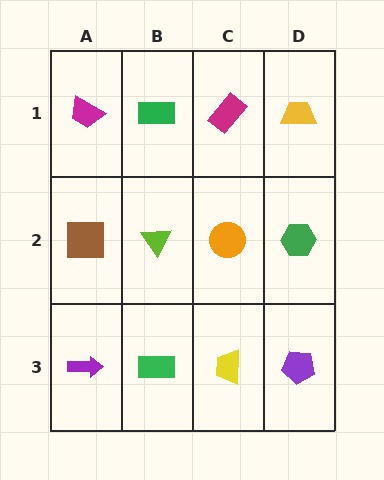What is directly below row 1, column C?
An orange circle.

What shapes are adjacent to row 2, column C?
A magenta rectangle (row 1, column C), a yellow trapezoid (row 3, column C), a lime triangle (row 2, column B), a green hexagon (row 2, column D).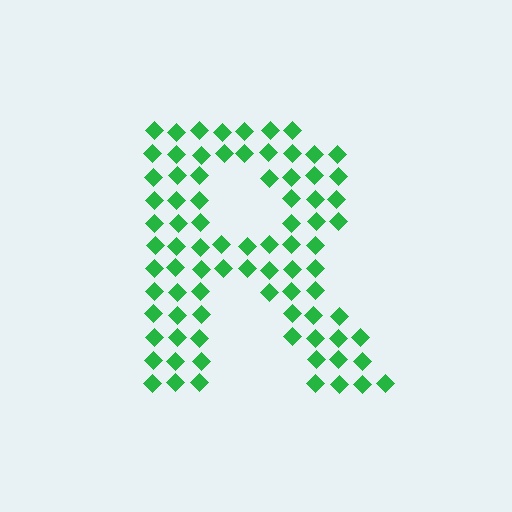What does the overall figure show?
The overall figure shows the letter R.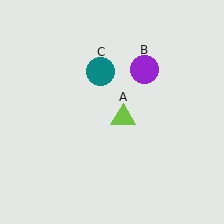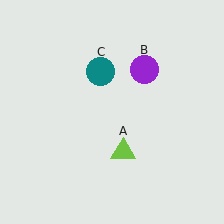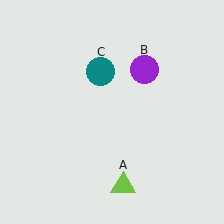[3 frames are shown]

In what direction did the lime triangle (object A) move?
The lime triangle (object A) moved down.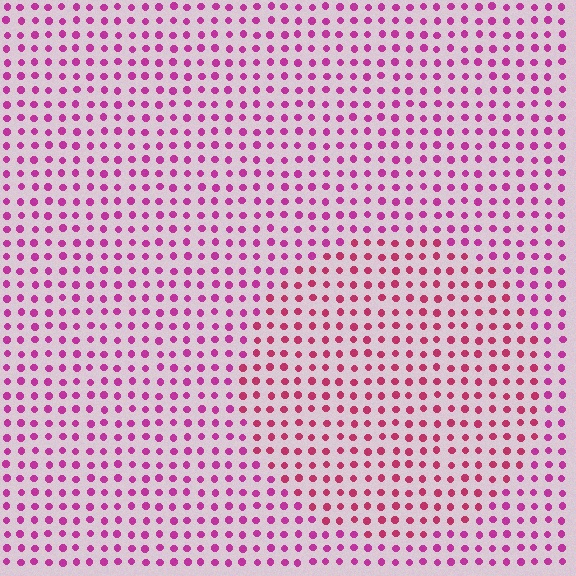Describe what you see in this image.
The image is filled with small magenta elements in a uniform arrangement. A circle-shaped region is visible where the elements are tinted to a slightly different hue, forming a subtle color boundary.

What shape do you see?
I see a circle.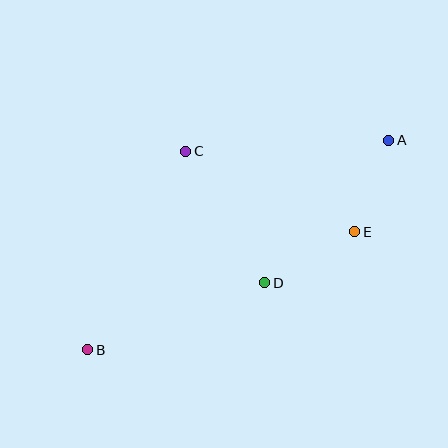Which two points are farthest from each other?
Points A and B are farthest from each other.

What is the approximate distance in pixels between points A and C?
The distance between A and C is approximately 203 pixels.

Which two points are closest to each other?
Points A and E are closest to each other.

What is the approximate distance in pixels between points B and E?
The distance between B and E is approximately 292 pixels.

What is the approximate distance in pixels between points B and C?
The distance between B and C is approximately 221 pixels.